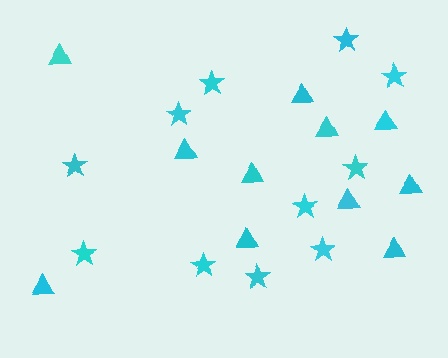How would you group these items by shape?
There are 2 groups: one group of stars (11) and one group of triangles (11).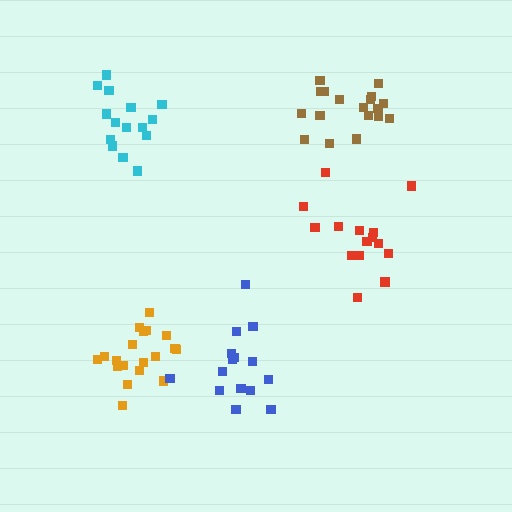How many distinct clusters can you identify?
There are 5 distinct clusters.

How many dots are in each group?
Group 1: 18 dots, Group 2: 15 dots, Group 3: 19 dots, Group 4: 15 dots, Group 5: 15 dots (82 total).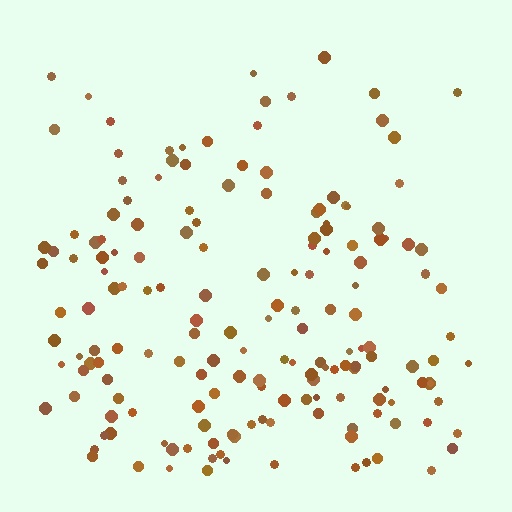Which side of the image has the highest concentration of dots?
The bottom.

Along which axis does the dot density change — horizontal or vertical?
Vertical.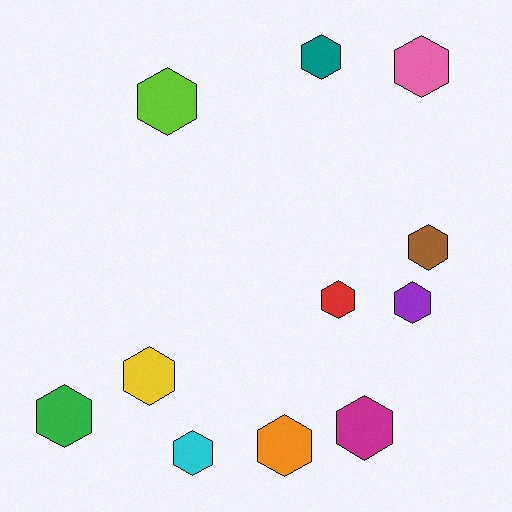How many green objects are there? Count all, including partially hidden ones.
There is 1 green object.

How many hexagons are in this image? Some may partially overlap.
There are 11 hexagons.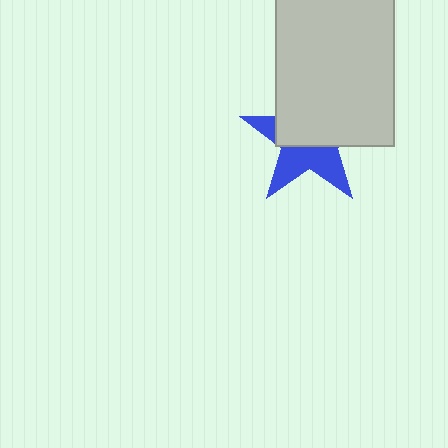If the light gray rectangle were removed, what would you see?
You would see the complete blue star.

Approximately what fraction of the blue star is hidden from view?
Roughly 55% of the blue star is hidden behind the light gray rectangle.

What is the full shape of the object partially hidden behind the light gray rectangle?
The partially hidden object is a blue star.